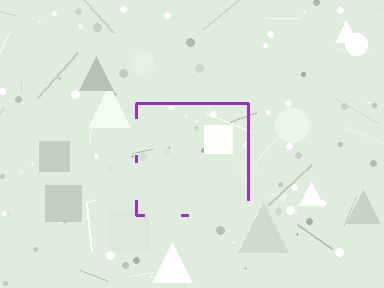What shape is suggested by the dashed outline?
The dashed outline suggests a square.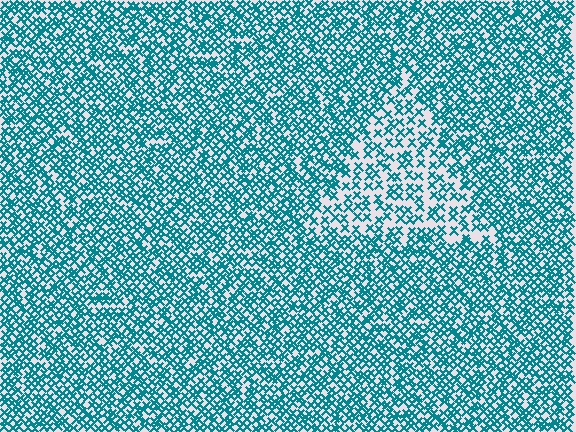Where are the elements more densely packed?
The elements are more densely packed outside the triangle boundary.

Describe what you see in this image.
The image contains small teal elements arranged at two different densities. A triangle-shaped region is visible where the elements are less densely packed than the surrounding area.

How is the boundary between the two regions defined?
The boundary is defined by a change in element density (approximately 1.8x ratio). All elements are the same color, size, and shape.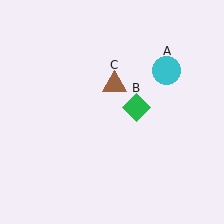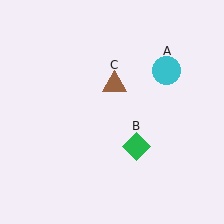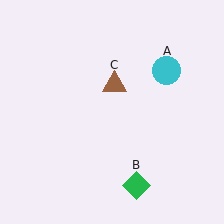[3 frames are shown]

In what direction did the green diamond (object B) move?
The green diamond (object B) moved down.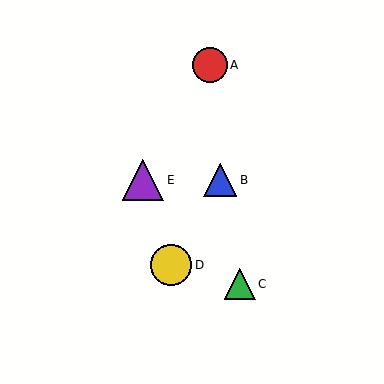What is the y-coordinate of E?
Object E is at y≈180.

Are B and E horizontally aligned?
Yes, both are at y≈180.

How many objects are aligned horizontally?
2 objects (B, E) are aligned horizontally.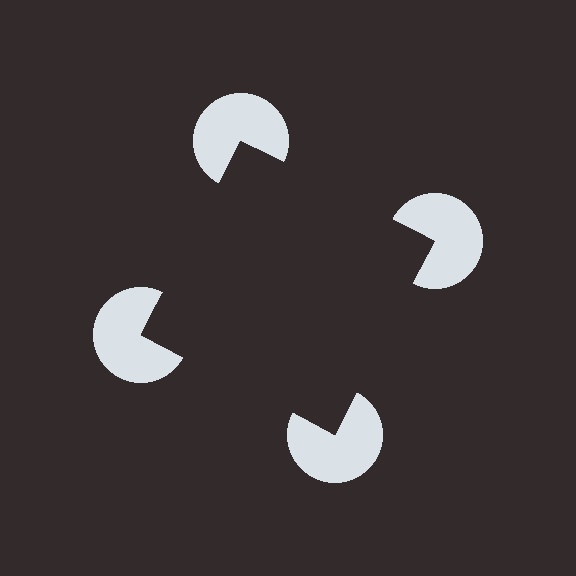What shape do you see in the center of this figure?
An illusory square — its edges are inferred from the aligned wedge cuts in the pac-man discs, not physically drawn.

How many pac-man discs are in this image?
There are 4 — one at each vertex of the illusory square.